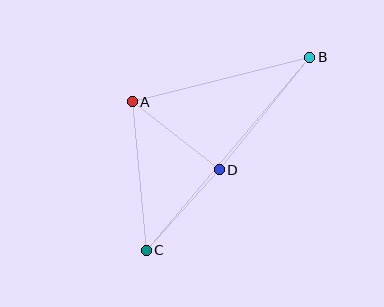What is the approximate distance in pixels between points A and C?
The distance between A and C is approximately 149 pixels.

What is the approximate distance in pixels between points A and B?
The distance between A and B is approximately 183 pixels.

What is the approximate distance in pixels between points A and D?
The distance between A and D is approximately 111 pixels.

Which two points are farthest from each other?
Points B and C are farthest from each other.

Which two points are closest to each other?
Points C and D are closest to each other.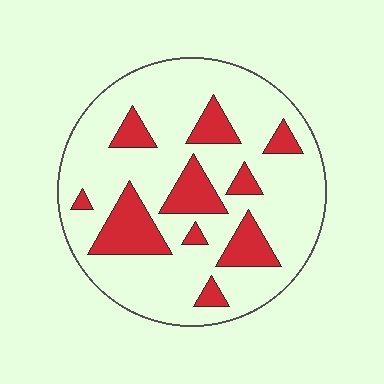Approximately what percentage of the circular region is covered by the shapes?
Approximately 20%.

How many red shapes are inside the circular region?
10.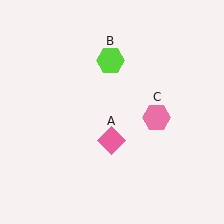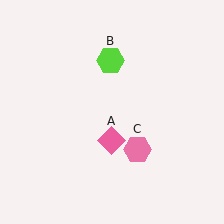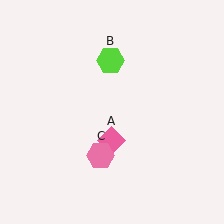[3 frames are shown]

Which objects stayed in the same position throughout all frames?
Pink diamond (object A) and lime hexagon (object B) remained stationary.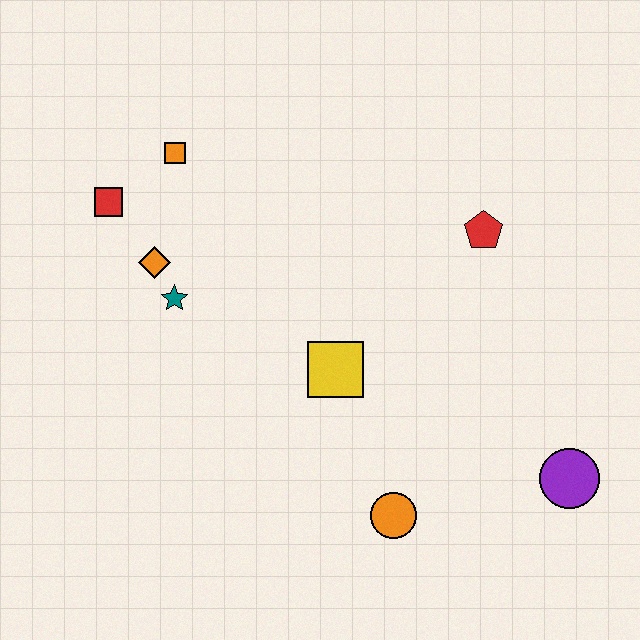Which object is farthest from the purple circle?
The red square is farthest from the purple circle.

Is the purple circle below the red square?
Yes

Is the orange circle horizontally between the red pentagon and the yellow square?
Yes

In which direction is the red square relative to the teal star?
The red square is above the teal star.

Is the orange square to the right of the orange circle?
No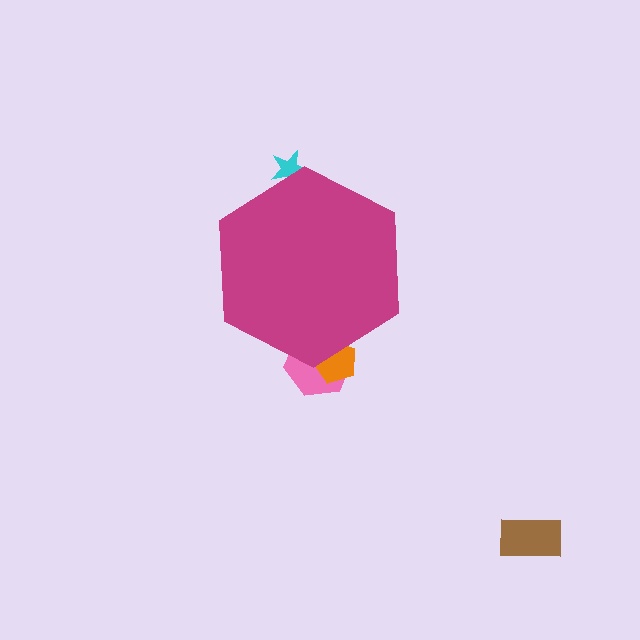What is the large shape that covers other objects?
A magenta hexagon.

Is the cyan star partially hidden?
Yes, the cyan star is partially hidden behind the magenta hexagon.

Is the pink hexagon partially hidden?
Yes, the pink hexagon is partially hidden behind the magenta hexagon.